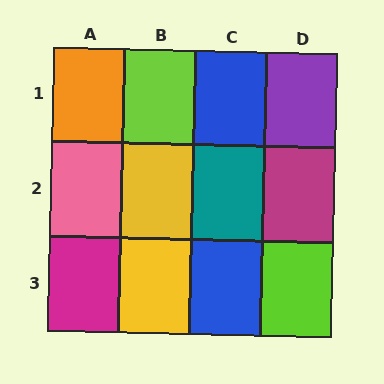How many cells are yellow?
2 cells are yellow.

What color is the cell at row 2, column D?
Magenta.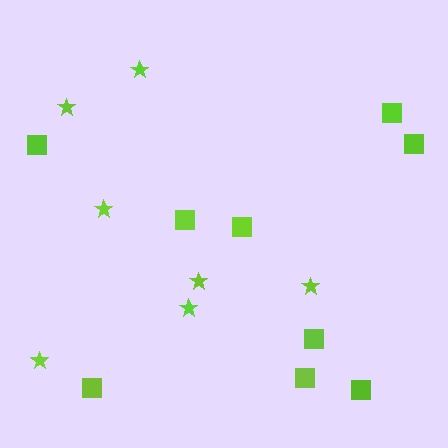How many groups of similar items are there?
There are 2 groups: one group of stars (7) and one group of squares (9).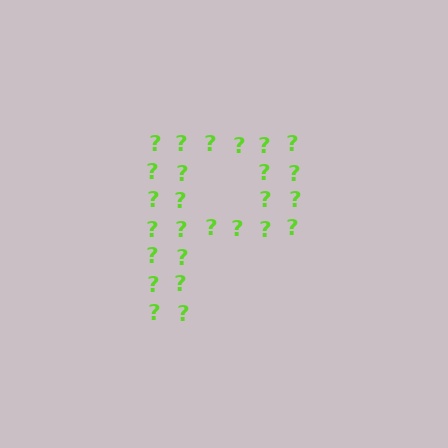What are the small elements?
The small elements are question marks.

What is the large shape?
The large shape is the letter P.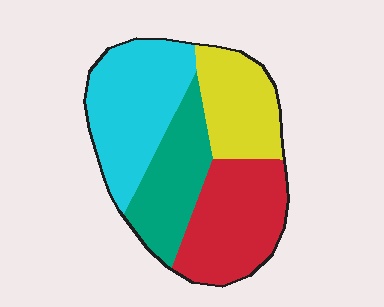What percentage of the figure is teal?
Teal takes up less than a quarter of the figure.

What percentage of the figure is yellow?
Yellow takes up about one fifth (1/5) of the figure.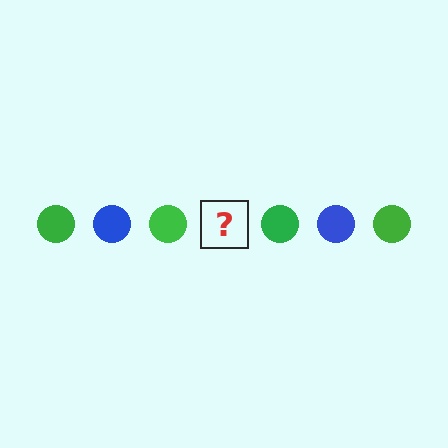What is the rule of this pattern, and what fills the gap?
The rule is that the pattern cycles through green, blue circles. The gap should be filled with a blue circle.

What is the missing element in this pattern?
The missing element is a blue circle.